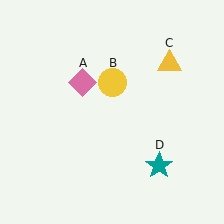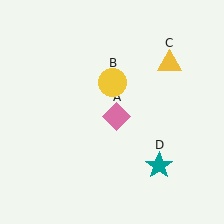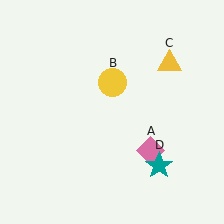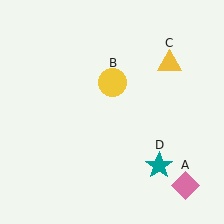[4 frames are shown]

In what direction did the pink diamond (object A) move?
The pink diamond (object A) moved down and to the right.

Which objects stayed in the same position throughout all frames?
Yellow circle (object B) and yellow triangle (object C) and teal star (object D) remained stationary.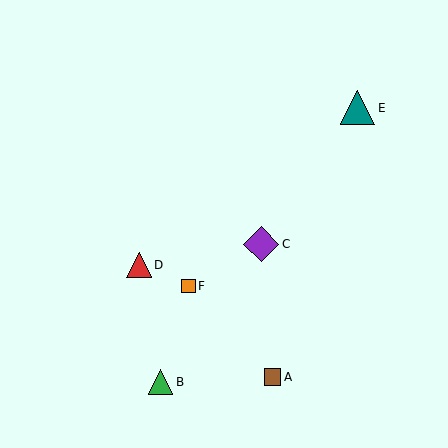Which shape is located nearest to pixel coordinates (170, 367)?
The green triangle (labeled B) at (160, 382) is nearest to that location.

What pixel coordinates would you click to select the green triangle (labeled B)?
Click at (160, 382) to select the green triangle B.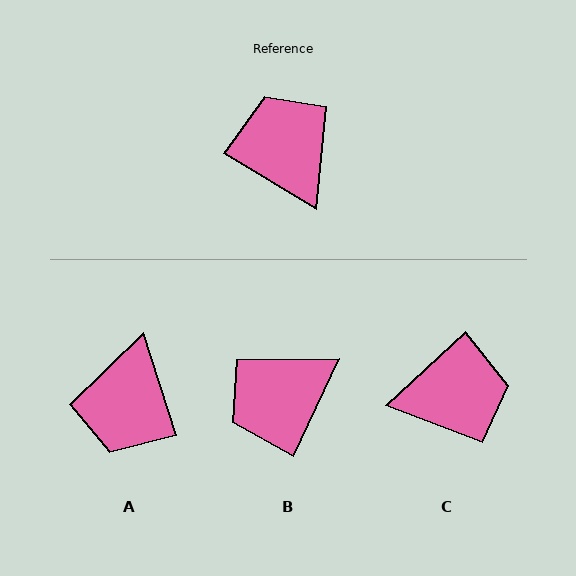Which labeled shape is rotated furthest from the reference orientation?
A, about 139 degrees away.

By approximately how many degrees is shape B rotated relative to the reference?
Approximately 96 degrees counter-clockwise.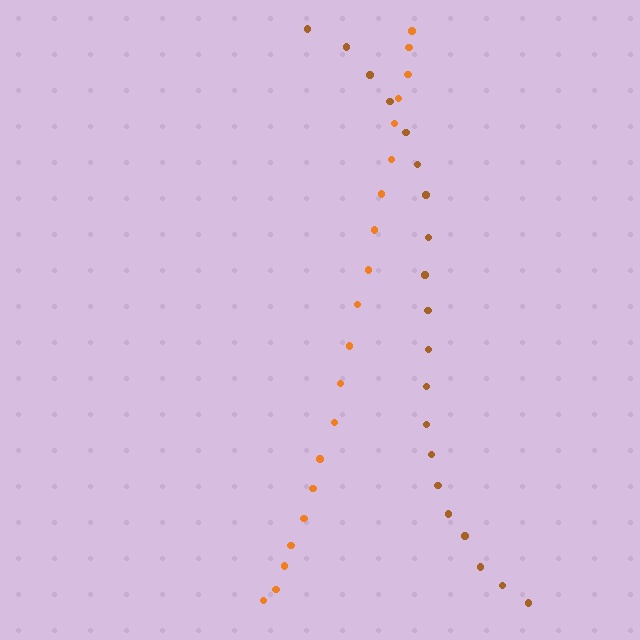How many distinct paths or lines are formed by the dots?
There are 2 distinct paths.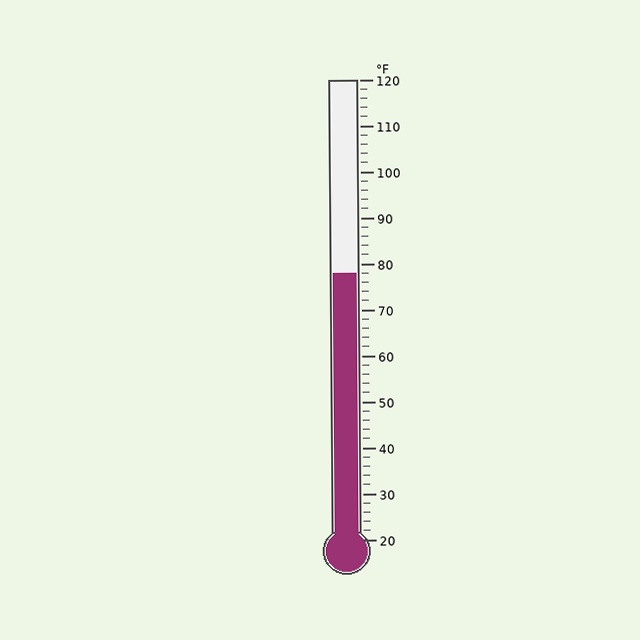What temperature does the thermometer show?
The thermometer shows approximately 78°F.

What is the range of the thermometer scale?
The thermometer scale ranges from 20°F to 120°F.